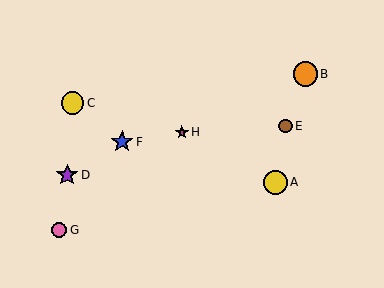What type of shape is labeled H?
Shape H is a magenta star.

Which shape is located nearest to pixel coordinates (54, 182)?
The purple star (labeled D) at (67, 175) is nearest to that location.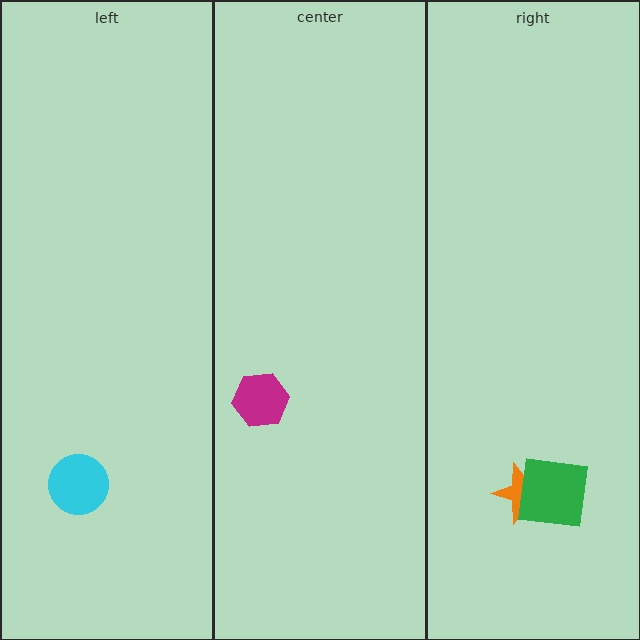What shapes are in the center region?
The magenta hexagon.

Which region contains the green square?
The right region.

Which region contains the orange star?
The right region.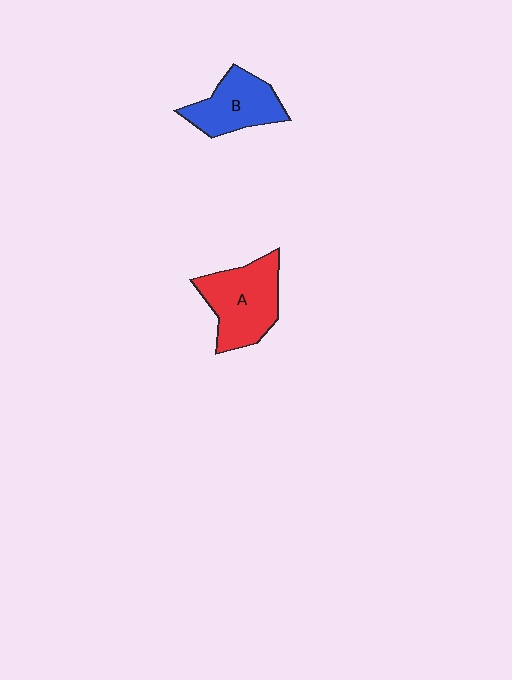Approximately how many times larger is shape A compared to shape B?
Approximately 1.3 times.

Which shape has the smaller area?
Shape B (blue).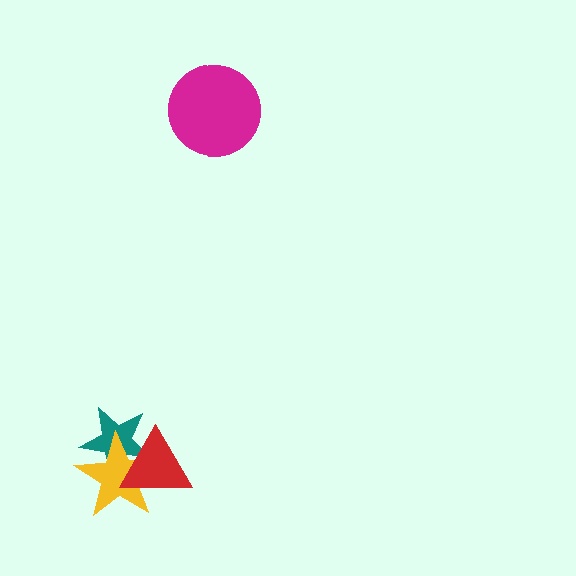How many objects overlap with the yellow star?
2 objects overlap with the yellow star.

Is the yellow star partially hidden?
Yes, it is partially covered by another shape.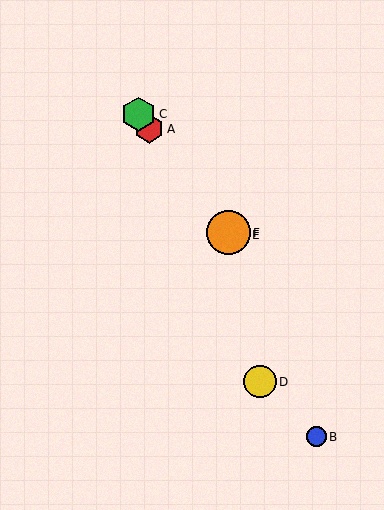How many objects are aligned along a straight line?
4 objects (A, C, E, F) are aligned along a straight line.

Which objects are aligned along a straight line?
Objects A, C, E, F are aligned along a straight line.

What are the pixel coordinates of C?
Object C is at (139, 114).